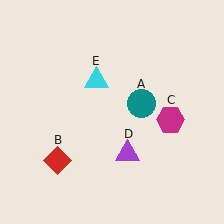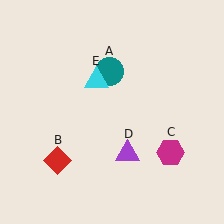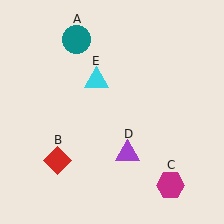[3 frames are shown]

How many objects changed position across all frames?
2 objects changed position: teal circle (object A), magenta hexagon (object C).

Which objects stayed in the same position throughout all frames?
Red diamond (object B) and purple triangle (object D) and cyan triangle (object E) remained stationary.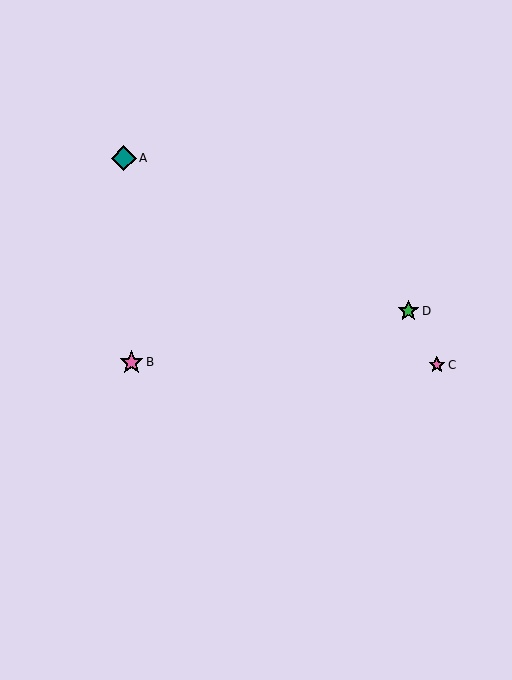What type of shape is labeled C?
Shape C is a pink star.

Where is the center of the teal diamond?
The center of the teal diamond is at (124, 158).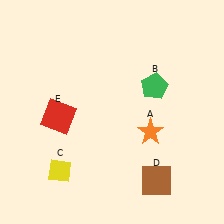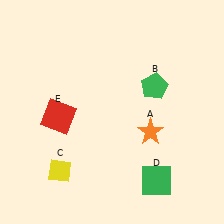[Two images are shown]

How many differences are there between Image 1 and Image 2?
There is 1 difference between the two images.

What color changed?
The square (D) changed from brown in Image 1 to green in Image 2.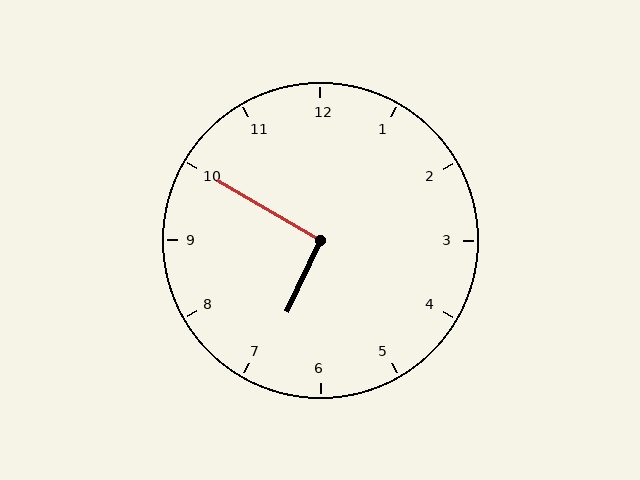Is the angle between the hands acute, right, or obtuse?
It is right.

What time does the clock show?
6:50.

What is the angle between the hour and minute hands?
Approximately 95 degrees.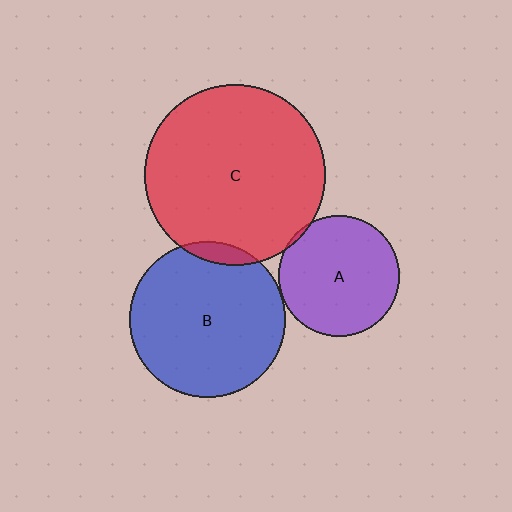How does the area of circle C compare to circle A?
Approximately 2.2 times.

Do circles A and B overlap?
Yes.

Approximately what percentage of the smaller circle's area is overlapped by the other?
Approximately 5%.